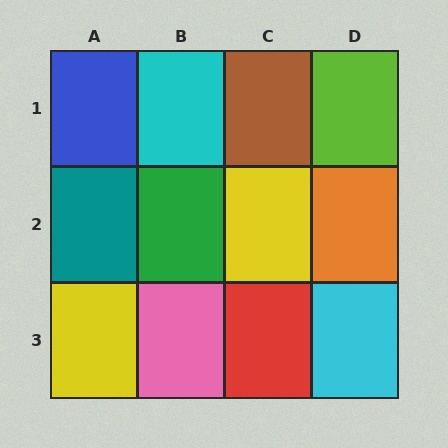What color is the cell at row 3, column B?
Pink.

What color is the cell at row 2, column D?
Orange.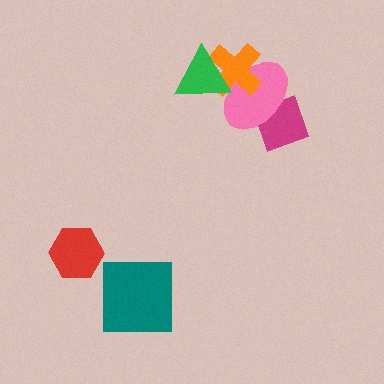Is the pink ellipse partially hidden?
Yes, it is partially covered by another shape.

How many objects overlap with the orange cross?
2 objects overlap with the orange cross.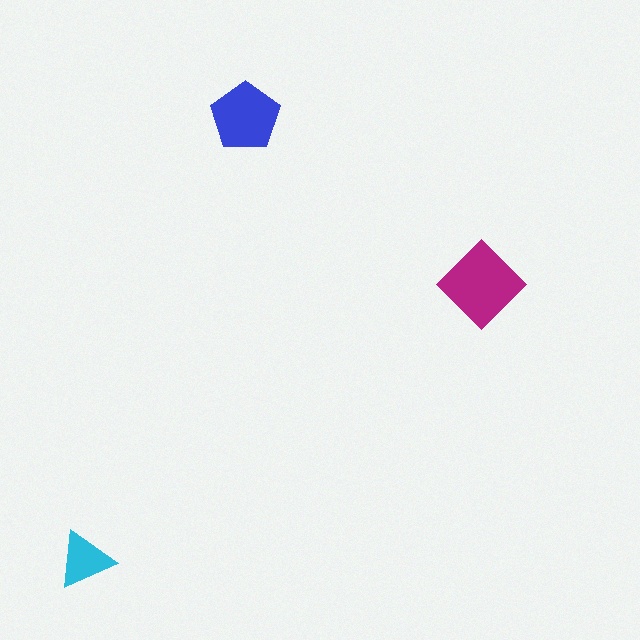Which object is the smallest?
The cyan triangle.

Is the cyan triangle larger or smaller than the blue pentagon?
Smaller.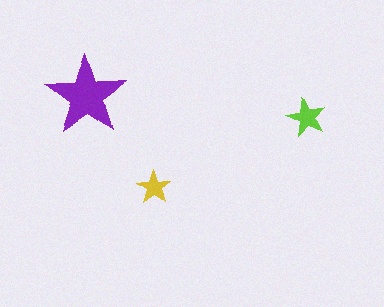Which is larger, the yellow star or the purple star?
The purple one.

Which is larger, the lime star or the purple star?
The purple one.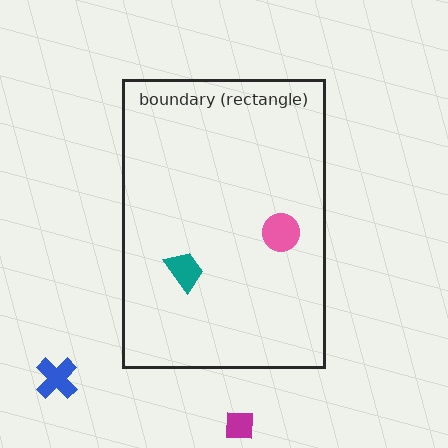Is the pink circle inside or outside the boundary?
Inside.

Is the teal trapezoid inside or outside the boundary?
Inside.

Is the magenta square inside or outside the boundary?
Outside.